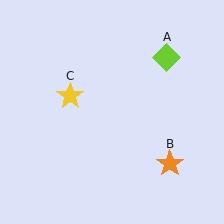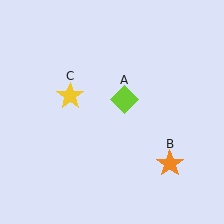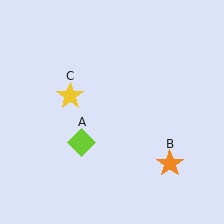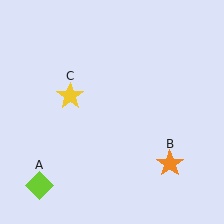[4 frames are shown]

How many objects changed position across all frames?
1 object changed position: lime diamond (object A).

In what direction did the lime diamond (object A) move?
The lime diamond (object A) moved down and to the left.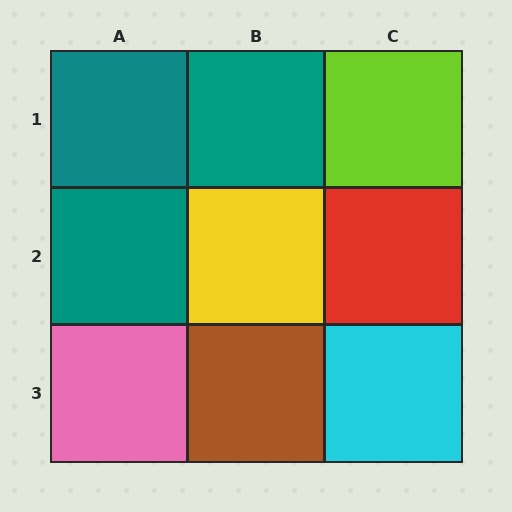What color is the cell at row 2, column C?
Red.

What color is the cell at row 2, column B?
Yellow.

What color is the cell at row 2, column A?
Teal.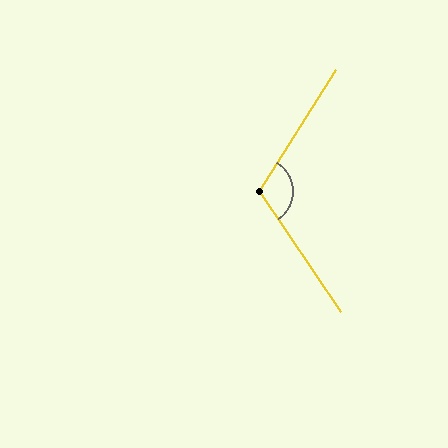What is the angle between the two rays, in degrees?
Approximately 114 degrees.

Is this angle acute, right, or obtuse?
It is obtuse.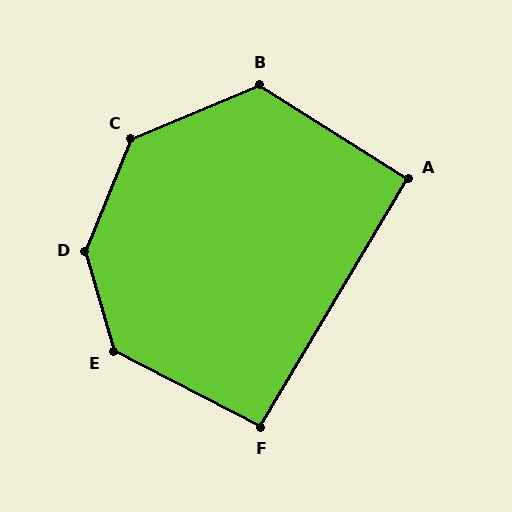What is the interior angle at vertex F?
Approximately 93 degrees (approximately right).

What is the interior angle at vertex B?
Approximately 125 degrees (obtuse).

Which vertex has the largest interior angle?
D, at approximately 141 degrees.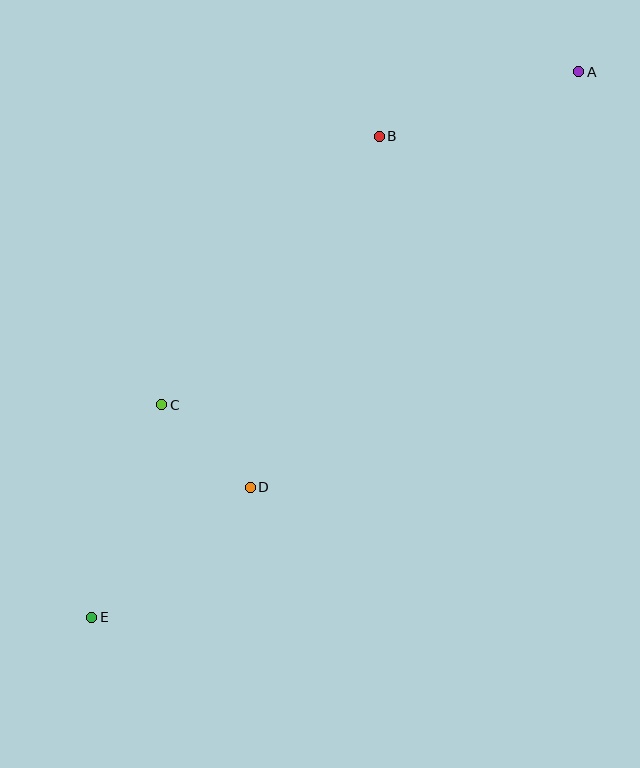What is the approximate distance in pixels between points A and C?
The distance between A and C is approximately 533 pixels.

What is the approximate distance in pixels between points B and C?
The distance between B and C is approximately 345 pixels.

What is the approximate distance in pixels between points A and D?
The distance between A and D is approximately 530 pixels.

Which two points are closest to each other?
Points C and D are closest to each other.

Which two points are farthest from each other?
Points A and E are farthest from each other.